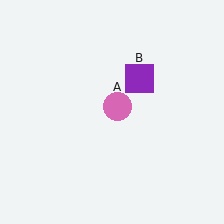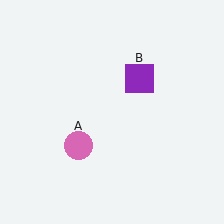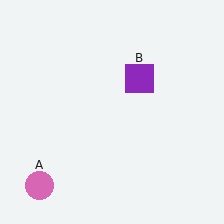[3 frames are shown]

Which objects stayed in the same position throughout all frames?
Purple square (object B) remained stationary.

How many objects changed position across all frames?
1 object changed position: pink circle (object A).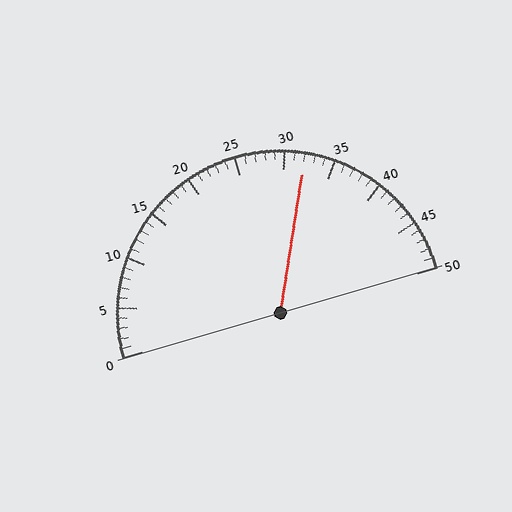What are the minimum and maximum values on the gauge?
The gauge ranges from 0 to 50.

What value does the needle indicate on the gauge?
The needle indicates approximately 32.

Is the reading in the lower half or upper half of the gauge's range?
The reading is in the upper half of the range (0 to 50).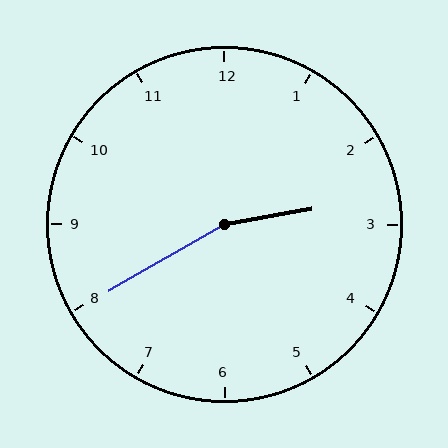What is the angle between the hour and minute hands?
Approximately 160 degrees.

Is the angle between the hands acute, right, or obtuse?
It is obtuse.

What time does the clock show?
2:40.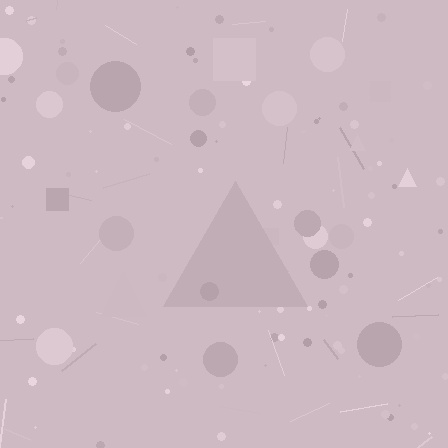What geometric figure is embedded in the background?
A triangle is embedded in the background.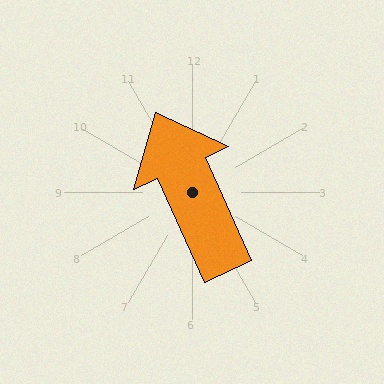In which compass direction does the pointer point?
Northwest.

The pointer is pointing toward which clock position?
Roughly 11 o'clock.